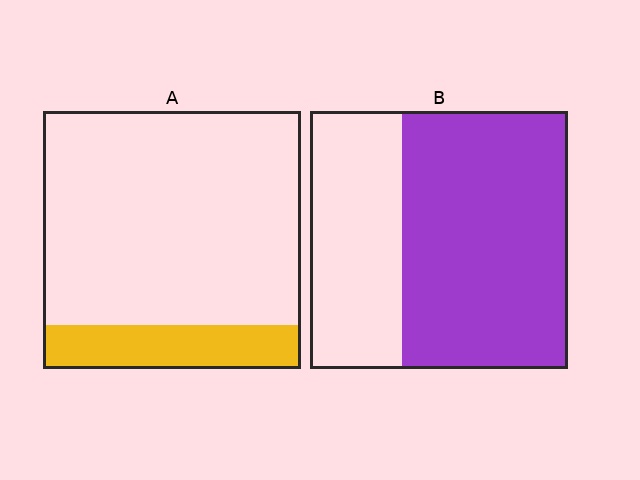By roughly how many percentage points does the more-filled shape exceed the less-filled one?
By roughly 45 percentage points (B over A).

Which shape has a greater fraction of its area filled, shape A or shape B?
Shape B.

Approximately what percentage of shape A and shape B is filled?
A is approximately 15% and B is approximately 65%.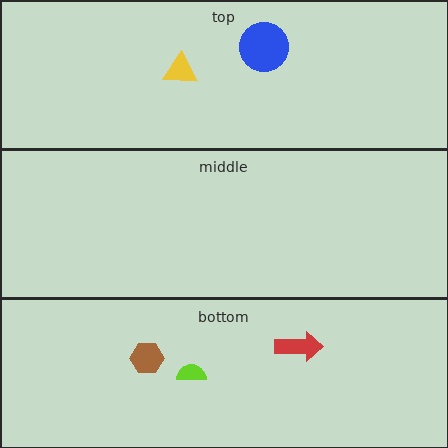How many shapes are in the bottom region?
3.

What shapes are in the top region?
The blue circle, the yellow triangle.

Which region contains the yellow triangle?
The top region.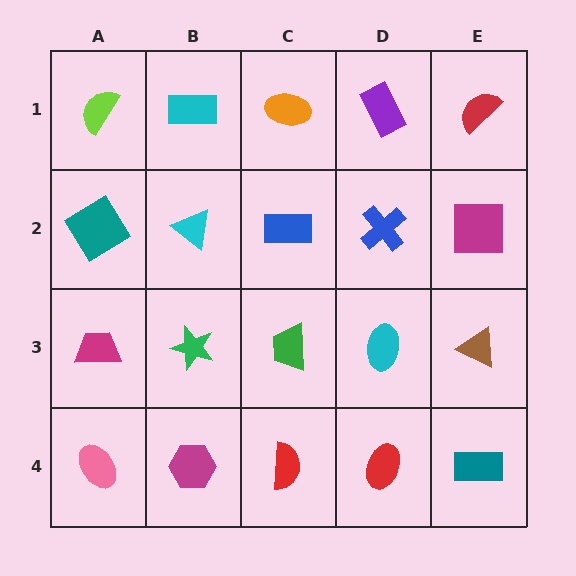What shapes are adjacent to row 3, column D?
A blue cross (row 2, column D), a red ellipse (row 4, column D), a green trapezoid (row 3, column C), a brown triangle (row 3, column E).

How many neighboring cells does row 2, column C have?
4.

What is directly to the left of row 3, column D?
A green trapezoid.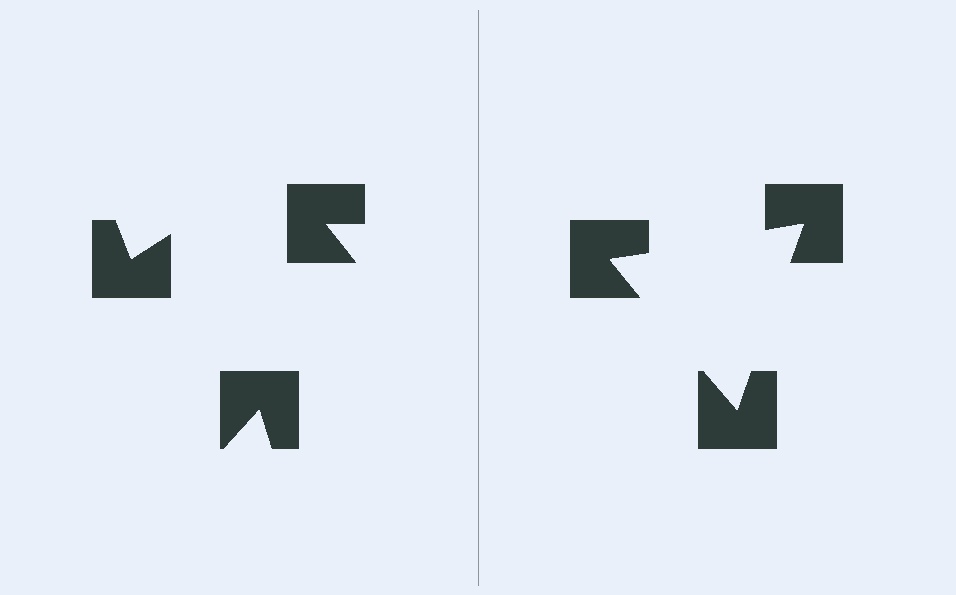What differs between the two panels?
The notched squares are positioned identically on both sides; only the wedge orientations differ. On the right they align to a triangle; on the left they are misaligned.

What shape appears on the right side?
An illusory triangle.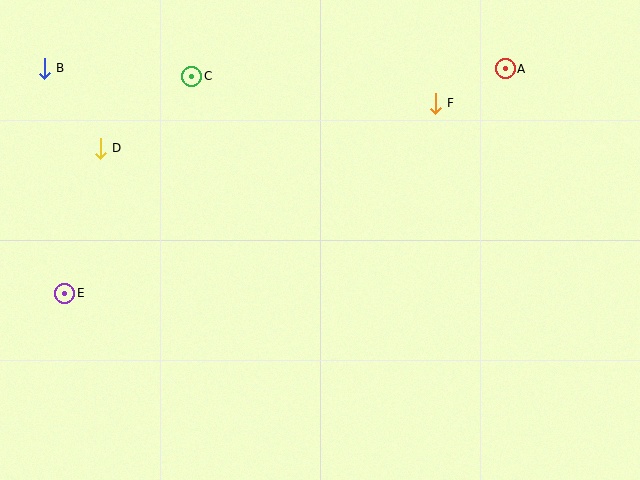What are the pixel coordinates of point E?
Point E is at (65, 293).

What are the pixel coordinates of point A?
Point A is at (505, 69).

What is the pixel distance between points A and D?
The distance between A and D is 412 pixels.